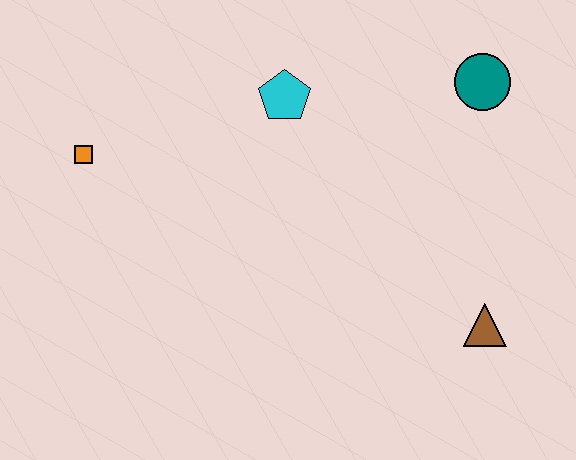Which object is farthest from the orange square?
The brown triangle is farthest from the orange square.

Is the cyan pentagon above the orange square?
Yes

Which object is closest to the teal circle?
The cyan pentagon is closest to the teal circle.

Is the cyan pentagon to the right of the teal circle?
No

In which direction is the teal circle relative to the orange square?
The teal circle is to the right of the orange square.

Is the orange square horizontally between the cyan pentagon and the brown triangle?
No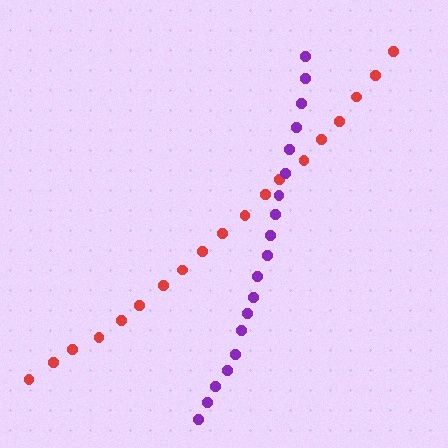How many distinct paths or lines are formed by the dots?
There are 2 distinct paths.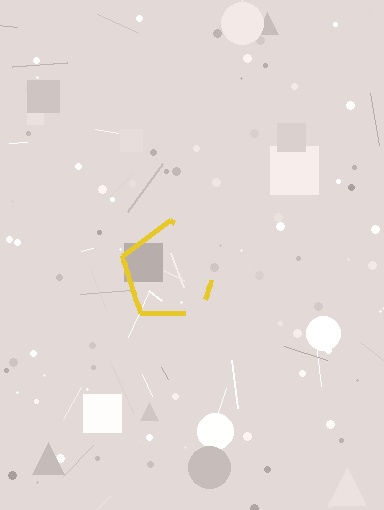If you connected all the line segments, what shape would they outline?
They would outline a pentagon.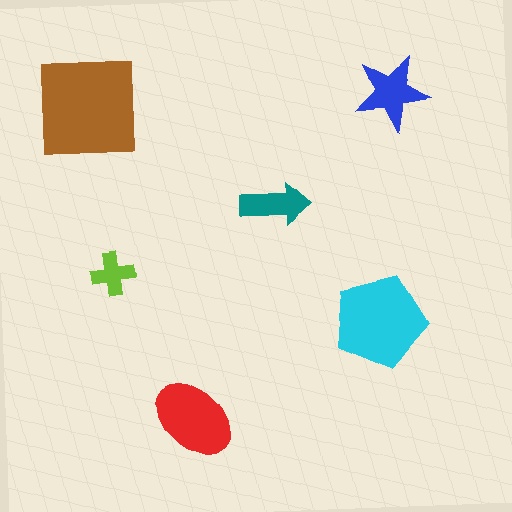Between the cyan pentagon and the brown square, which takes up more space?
The brown square.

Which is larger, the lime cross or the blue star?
The blue star.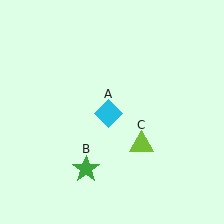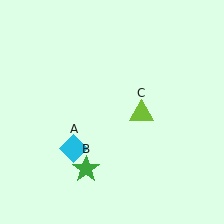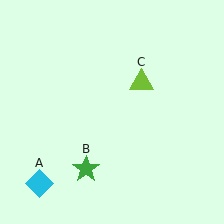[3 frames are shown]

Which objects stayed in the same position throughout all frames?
Green star (object B) remained stationary.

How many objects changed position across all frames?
2 objects changed position: cyan diamond (object A), lime triangle (object C).